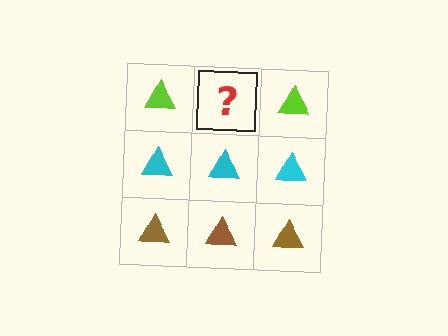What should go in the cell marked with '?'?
The missing cell should contain a lime triangle.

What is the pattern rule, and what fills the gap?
The rule is that each row has a consistent color. The gap should be filled with a lime triangle.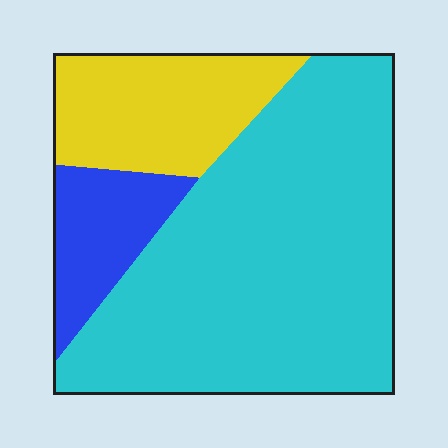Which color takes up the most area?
Cyan, at roughly 65%.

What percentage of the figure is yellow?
Yellow covers about 20% of the figure.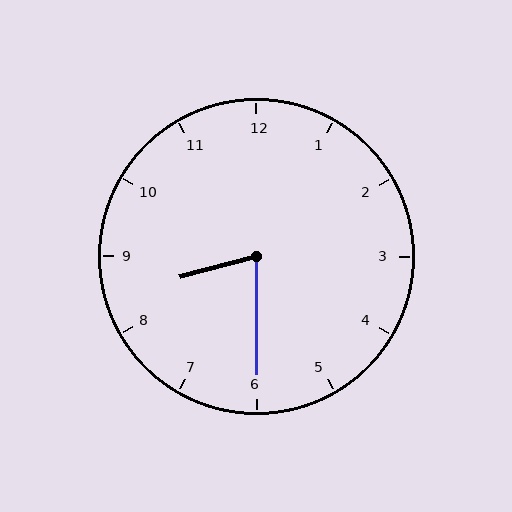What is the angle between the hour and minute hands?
Approximately 75 degrees.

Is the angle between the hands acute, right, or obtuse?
It is acute.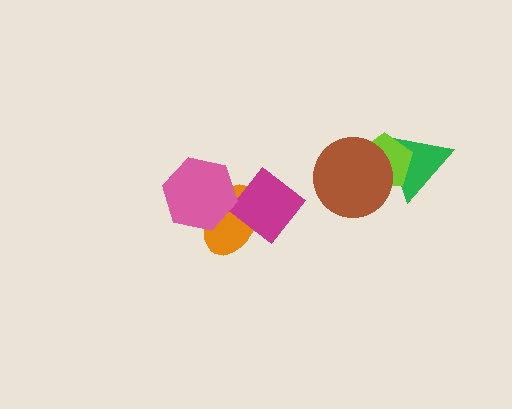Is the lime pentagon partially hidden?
Yes, it is partially covered by another shape.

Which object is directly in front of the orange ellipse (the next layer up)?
The magenta diamond is directly in front of the orange ellipse.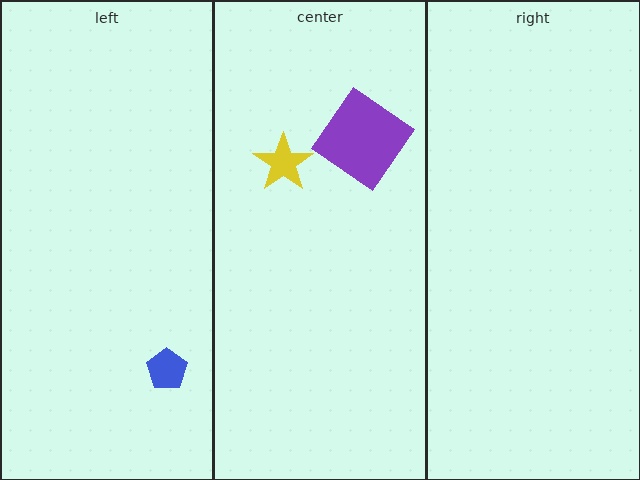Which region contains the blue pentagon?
The left region.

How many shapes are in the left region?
1.